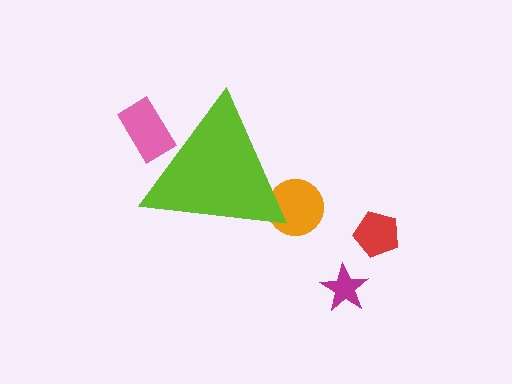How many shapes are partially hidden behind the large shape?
2 shapes are partially hidden.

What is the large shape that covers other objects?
A lime triangle.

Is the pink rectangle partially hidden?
Yes, the pink rectangle is partially hidden behind the lime triangle.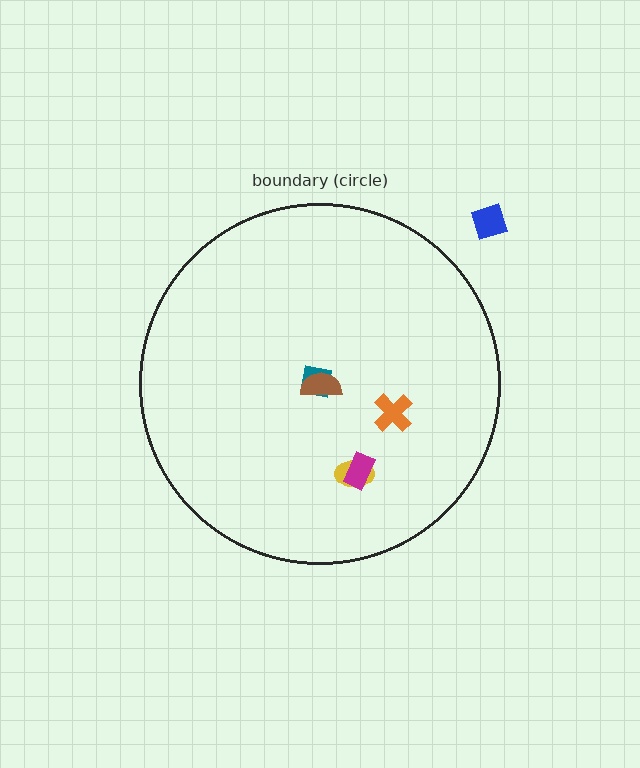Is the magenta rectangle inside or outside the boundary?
Inside.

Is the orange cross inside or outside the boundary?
Inside.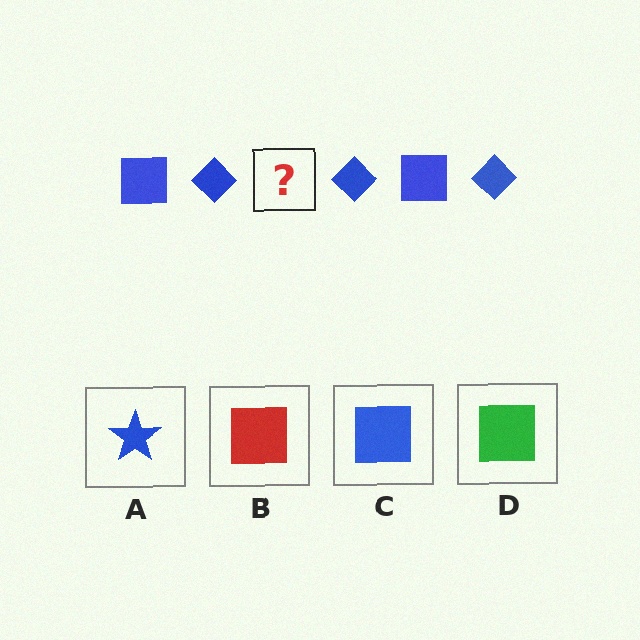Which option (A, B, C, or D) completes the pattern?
C.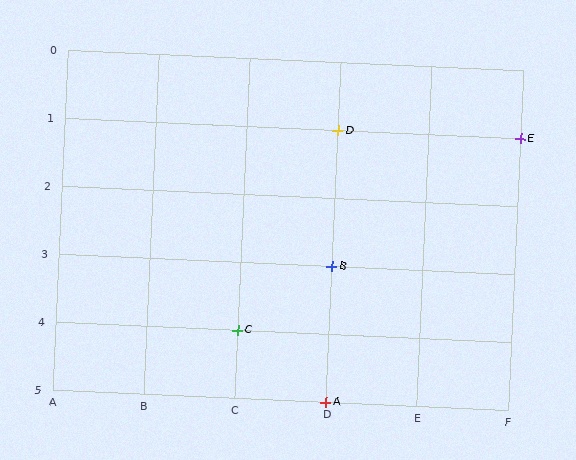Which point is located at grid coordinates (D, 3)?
Point B is at (D, 3).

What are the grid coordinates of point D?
Point D is at grid coordinates (D, 1).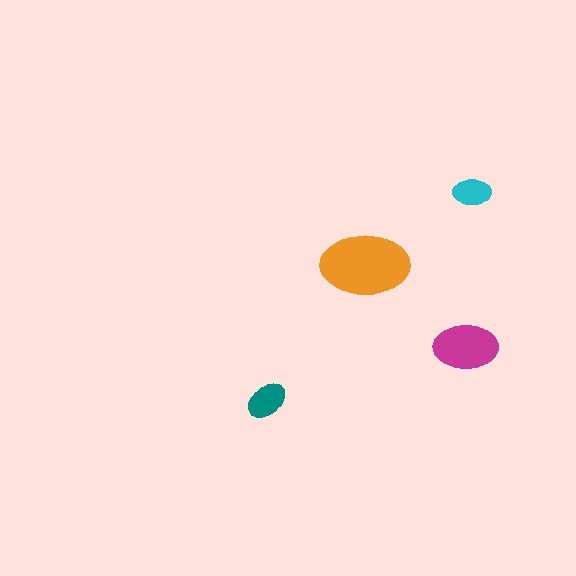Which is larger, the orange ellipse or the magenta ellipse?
The orange one.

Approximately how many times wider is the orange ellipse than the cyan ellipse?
About 2.5 times wider.